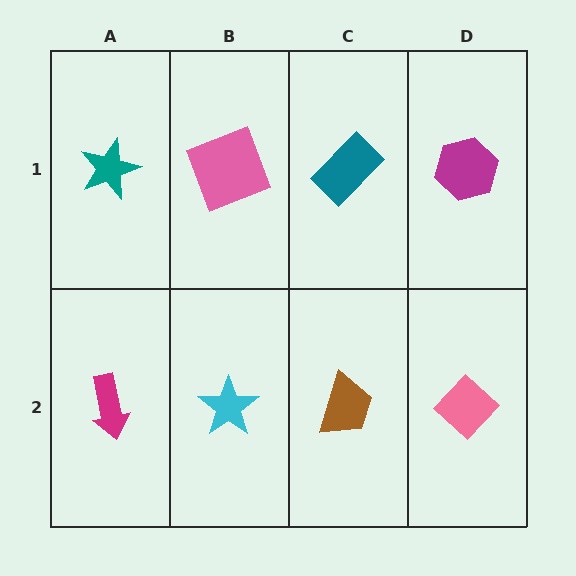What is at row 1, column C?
A teal rectangle.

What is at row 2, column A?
A magenta arrow.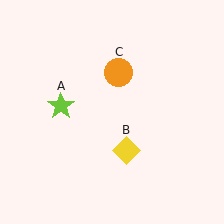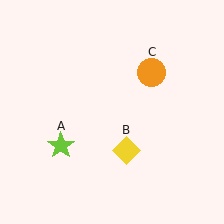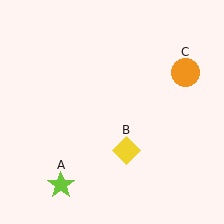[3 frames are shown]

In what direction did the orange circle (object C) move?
The orange circle (object C) moved right.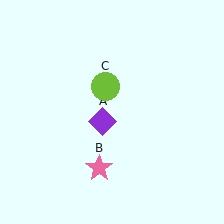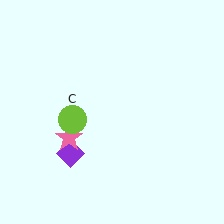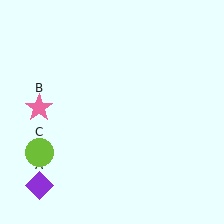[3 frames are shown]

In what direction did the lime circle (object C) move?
The lime circle (object C) moved down and to the left.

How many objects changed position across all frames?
3 objects changed position: purple diamond (object A), pink star (object B), lime circle (object C).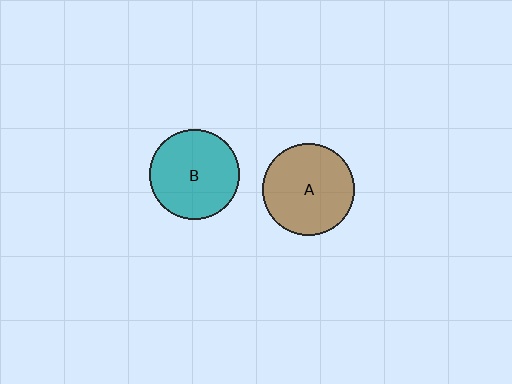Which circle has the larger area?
Circle A (brown).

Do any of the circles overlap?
No, none of the circles overlap.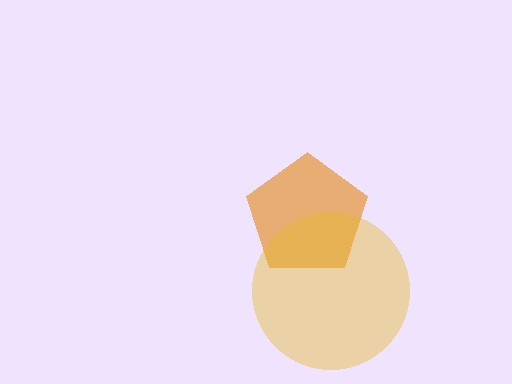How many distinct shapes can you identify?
There are 2 distinct shapes: an orange pentagon, a yellow circle.